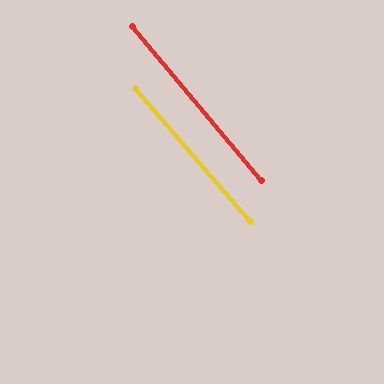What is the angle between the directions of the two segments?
Approximately 1 degree.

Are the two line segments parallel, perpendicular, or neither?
Parallel — their directions differ by only 0.8°.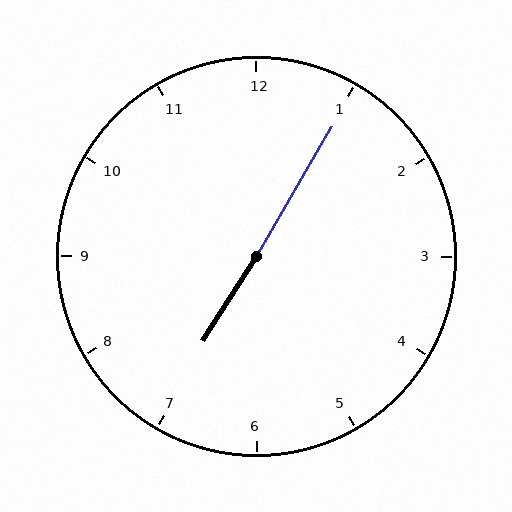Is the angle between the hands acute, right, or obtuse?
It is obtuse.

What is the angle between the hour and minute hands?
Approximately 178 degrees.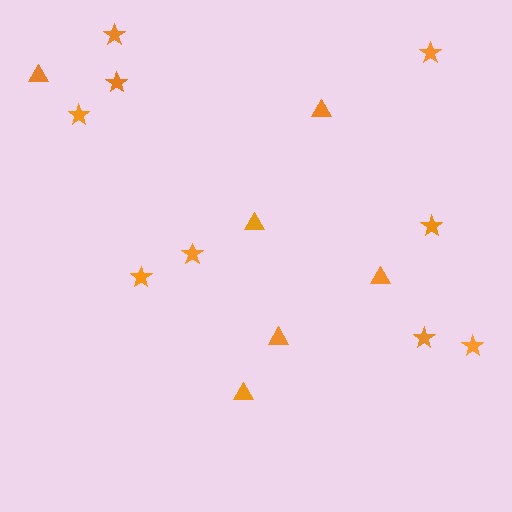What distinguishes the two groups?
There are 2 groups: one group of triangles (6) and one group of stars (9).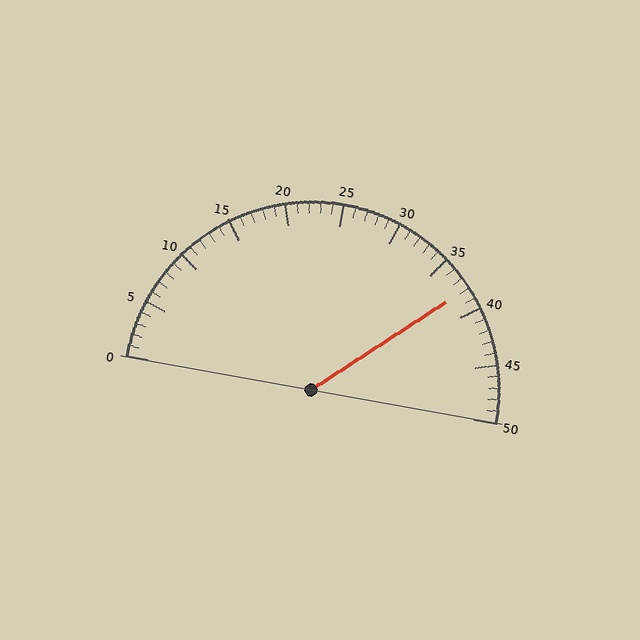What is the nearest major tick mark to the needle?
The nearest major tick mark is 40.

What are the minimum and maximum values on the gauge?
The gauge ranges from 0 to 50.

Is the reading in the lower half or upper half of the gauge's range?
The reading is in the upper half of the range (0 to 50).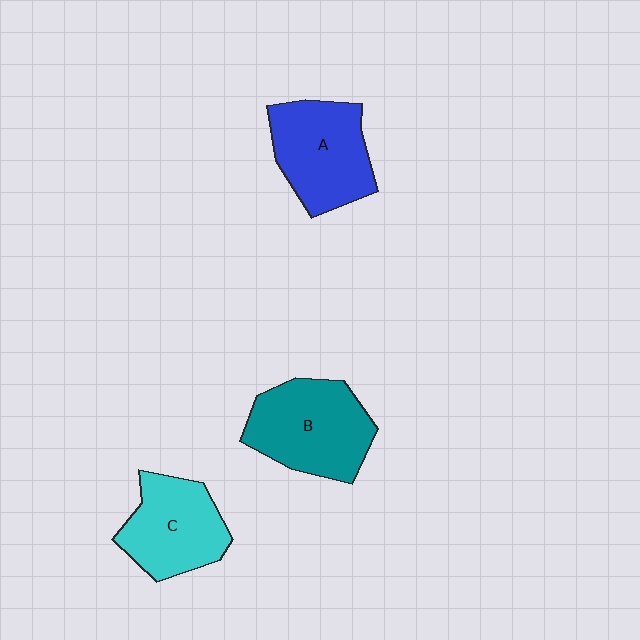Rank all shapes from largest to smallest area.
From largest to smallest: B (teal), A (blue), C (cyan).